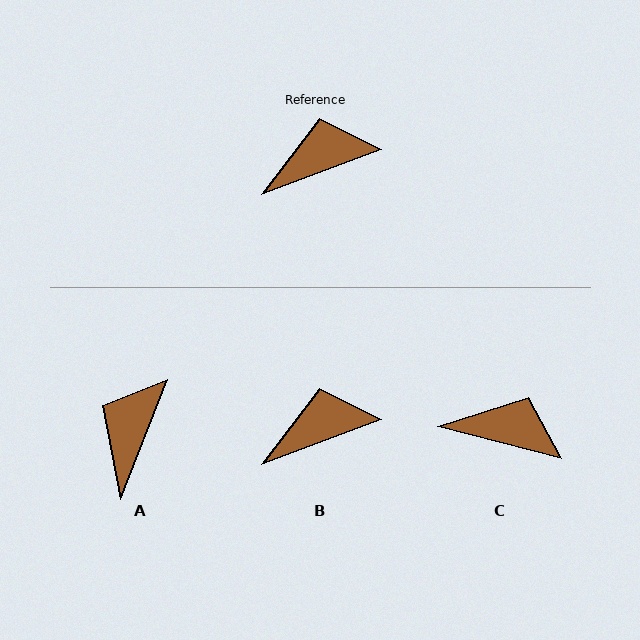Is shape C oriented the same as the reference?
No, it is off by about 35 degrees.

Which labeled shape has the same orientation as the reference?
B.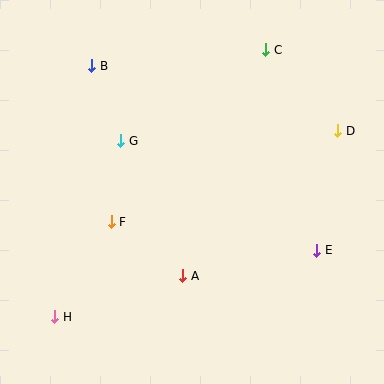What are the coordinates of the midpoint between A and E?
The midpoint between A and E is at (250, 263).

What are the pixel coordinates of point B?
Point B is at (92, 66).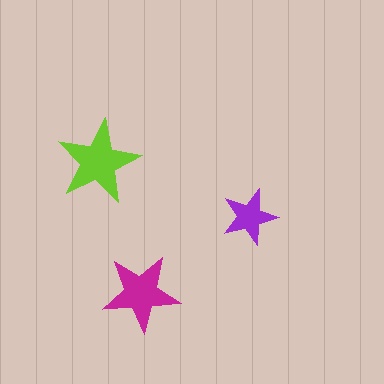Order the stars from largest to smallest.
the lime one, the magenta one, the purple one.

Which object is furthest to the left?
The lime star is leftmost.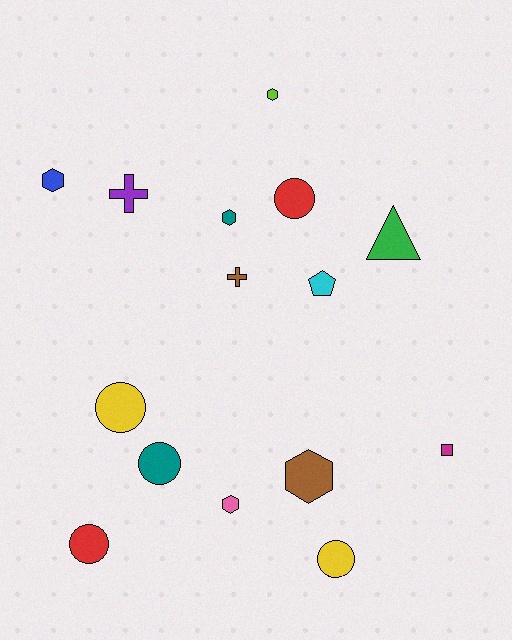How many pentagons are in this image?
There is 1 pentagon.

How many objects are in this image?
There are 15 objects.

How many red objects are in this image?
There are 2 red objects.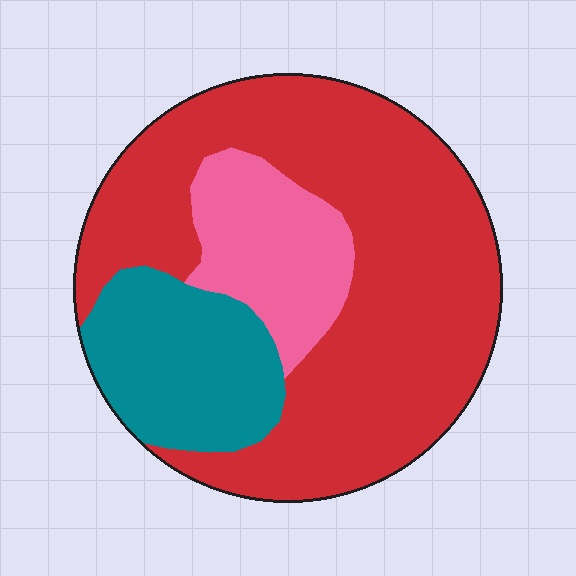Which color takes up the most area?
Red, at roughly 65%.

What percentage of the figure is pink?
Pink takes up less than a quarter of the figure.